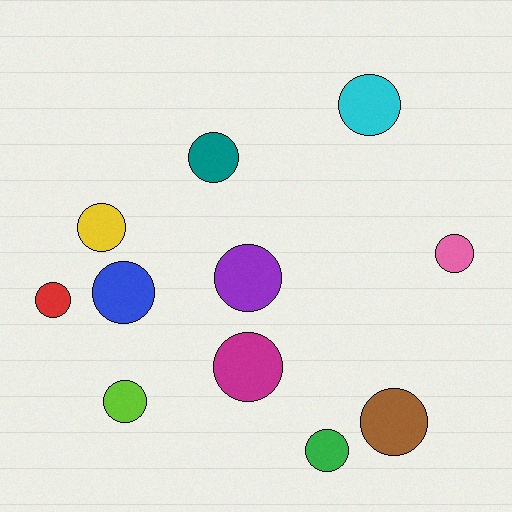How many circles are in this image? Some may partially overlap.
There are 11 circles.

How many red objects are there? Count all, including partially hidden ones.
There is 1 red object.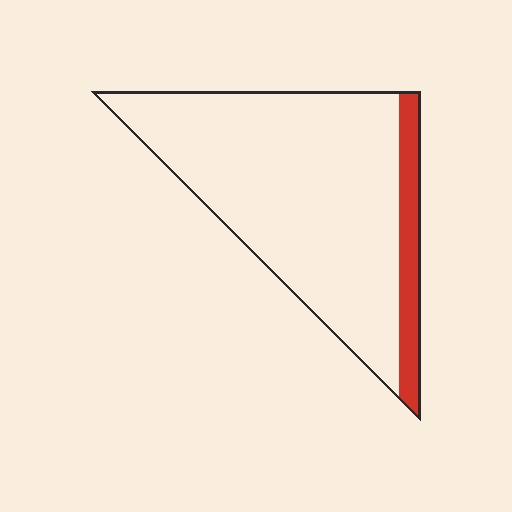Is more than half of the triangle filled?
No.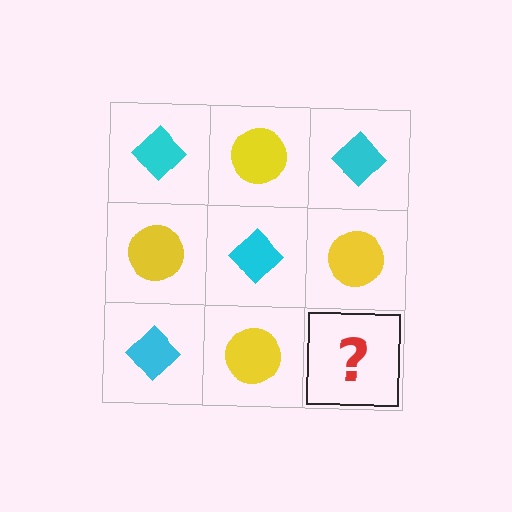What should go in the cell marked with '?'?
The missing cell should contain a cyan diamond.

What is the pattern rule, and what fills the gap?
The rule is that it alternates cyan diamond and yellow circle in a checkerboard pattern. The gap should be filled with a cyan diamond.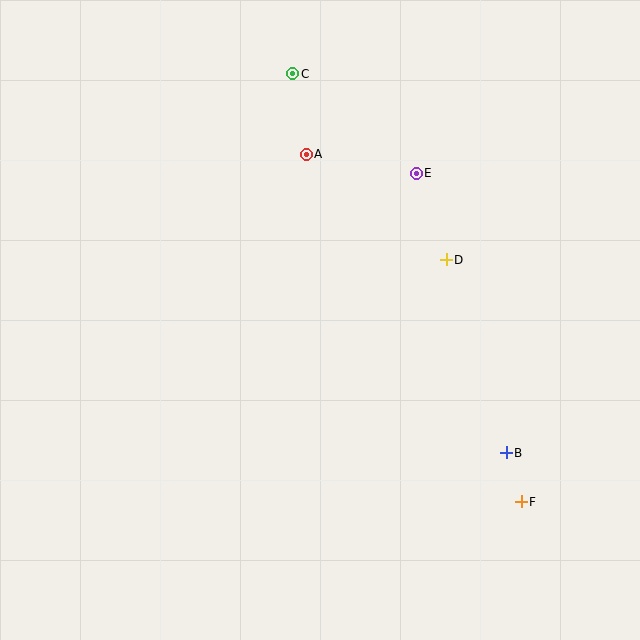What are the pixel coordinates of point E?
Point E is at (416, 173).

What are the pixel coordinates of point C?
Point C is at (293, 74).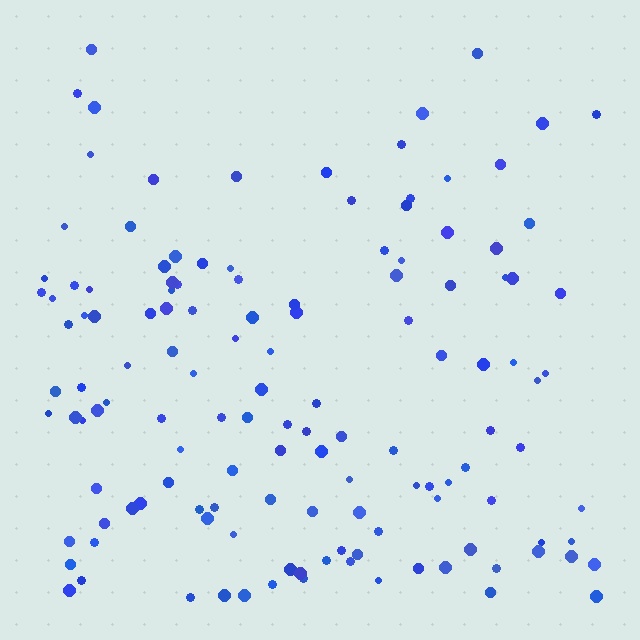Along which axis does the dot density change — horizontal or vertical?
Vertical.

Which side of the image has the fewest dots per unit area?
The top.